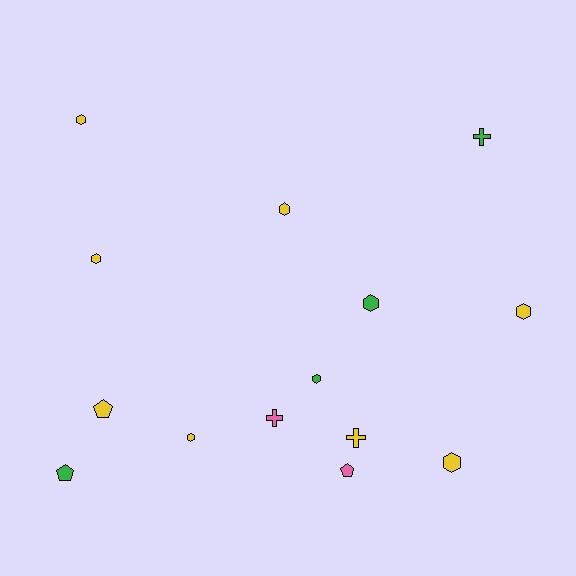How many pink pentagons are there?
There is 1 pink pentagon.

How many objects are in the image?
There are 14 objects.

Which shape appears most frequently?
Hexagon, with 8 objects.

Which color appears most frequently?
Yellow, with 8 objects.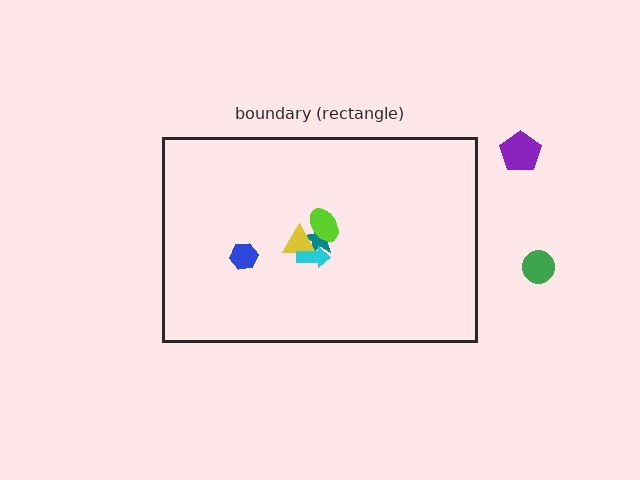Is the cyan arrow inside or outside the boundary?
Inside.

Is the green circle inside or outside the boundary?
Outside.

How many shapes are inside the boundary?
5 inside, 2 outside.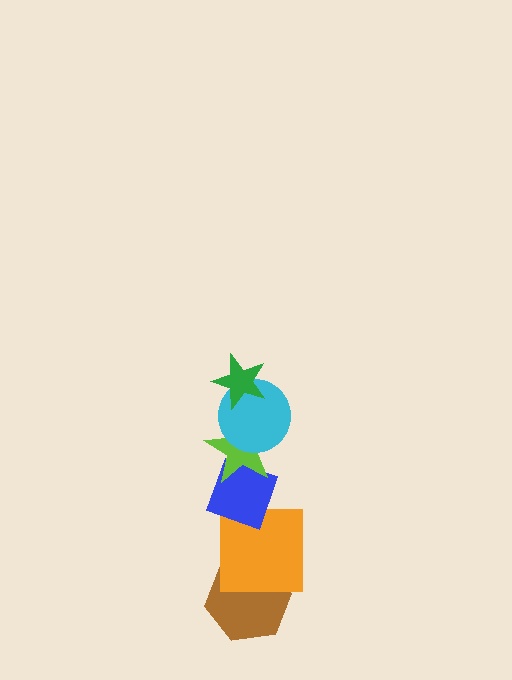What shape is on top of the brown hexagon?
The orange square is on top of the brown hexagon.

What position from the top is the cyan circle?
The cyan circle is 2nd from the top.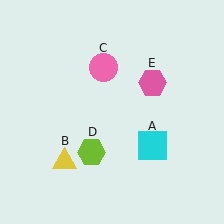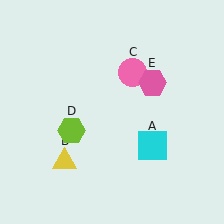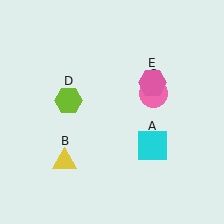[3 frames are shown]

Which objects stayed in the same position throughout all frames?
Cyan square (object A) and yellow triangle (object B) and pink hexagon (object E) remained stationary.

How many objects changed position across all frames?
2 objects changed position: pink circle (object C), lime hexagon (object D).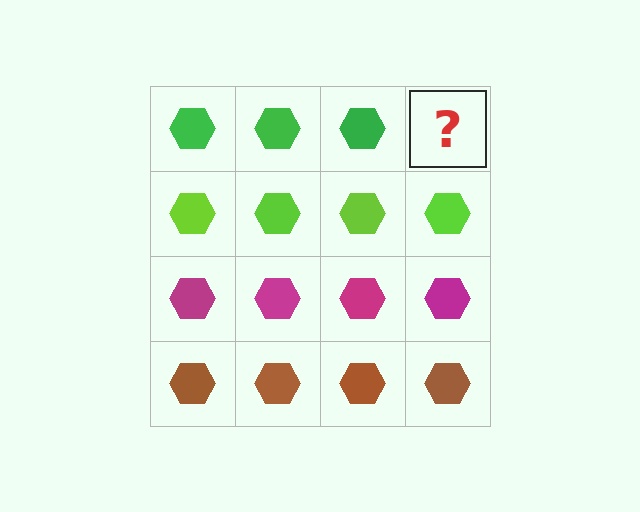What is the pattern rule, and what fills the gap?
The rule is that each row has a consistent color. The gap should be filled with a green hexagon.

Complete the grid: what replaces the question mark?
The question mark should be replaced with a green hexagon.